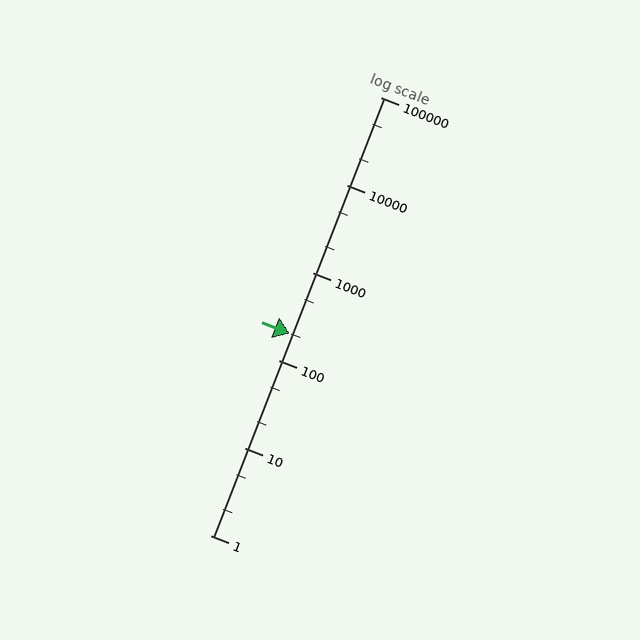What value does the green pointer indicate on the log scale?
The pointer indicates approximately 200.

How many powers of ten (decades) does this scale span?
The scale spans 5 decades, from 1 to 100000.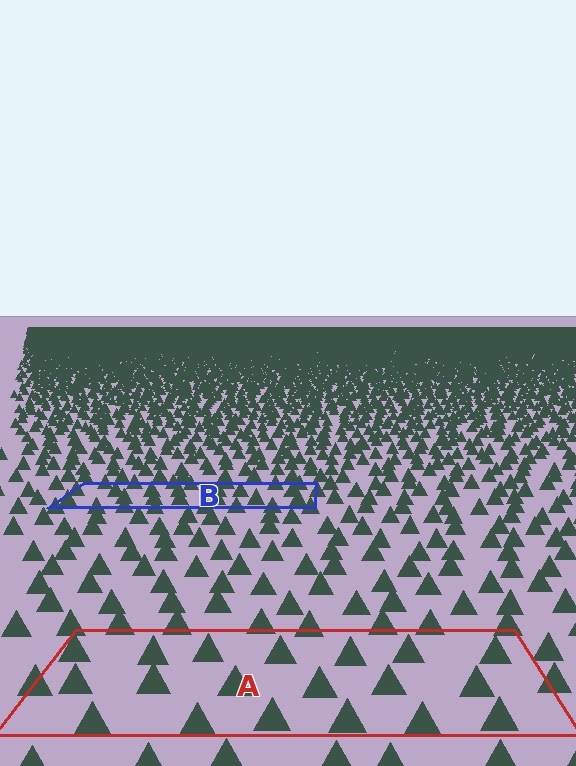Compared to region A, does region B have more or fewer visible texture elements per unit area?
Region B has more texture elements per unit area — they are packed more densely because it is farther away.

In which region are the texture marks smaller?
The texture marks are smaller in region B, because it is farther away.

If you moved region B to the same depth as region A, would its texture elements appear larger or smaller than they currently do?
They would appear larger. At a closer depth, the same texture elements are projected at a bigger on-screen size.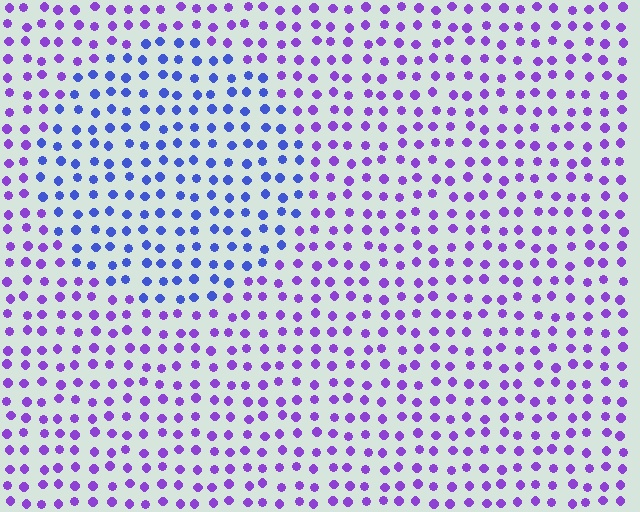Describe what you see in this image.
The image is filled with small purple elements in a uniform arrangement. A circle-shaped region is visible where the elements are tinted to a slightly different hue, forming a subtle color boundary.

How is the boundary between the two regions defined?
The boundary is defined purely by a slight shift in hue (about 41 degrees). Spacing, size, and orientation are identical on both sides.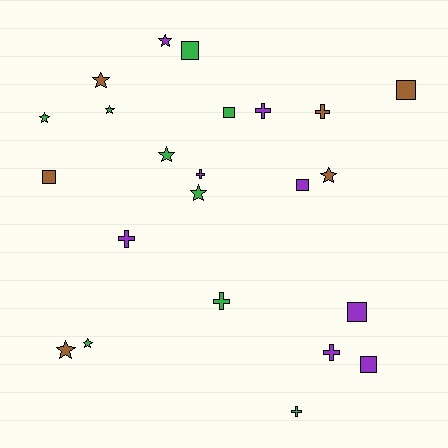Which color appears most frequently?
Green, with 9 objects.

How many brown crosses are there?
There is 1 brown cross.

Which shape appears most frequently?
Star, with 9 objects.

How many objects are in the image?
There are 23 objects.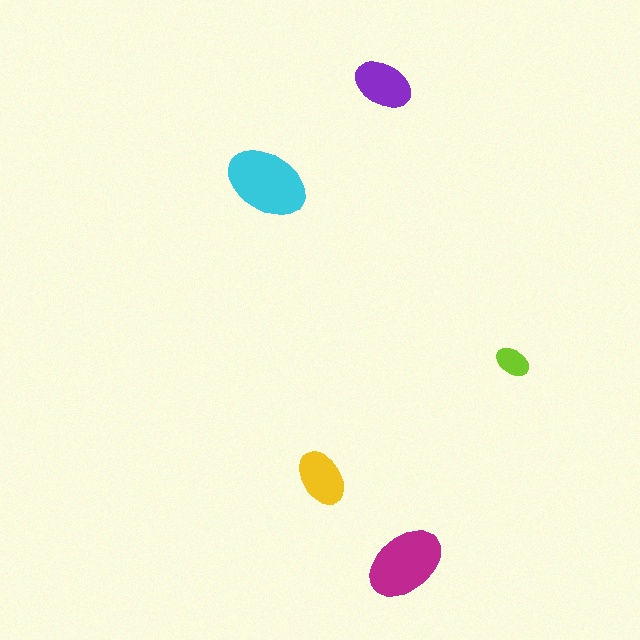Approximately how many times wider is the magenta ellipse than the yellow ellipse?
About 1.5 times wider.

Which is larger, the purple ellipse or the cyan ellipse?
The cyan one.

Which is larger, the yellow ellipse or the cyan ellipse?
The cyan one.